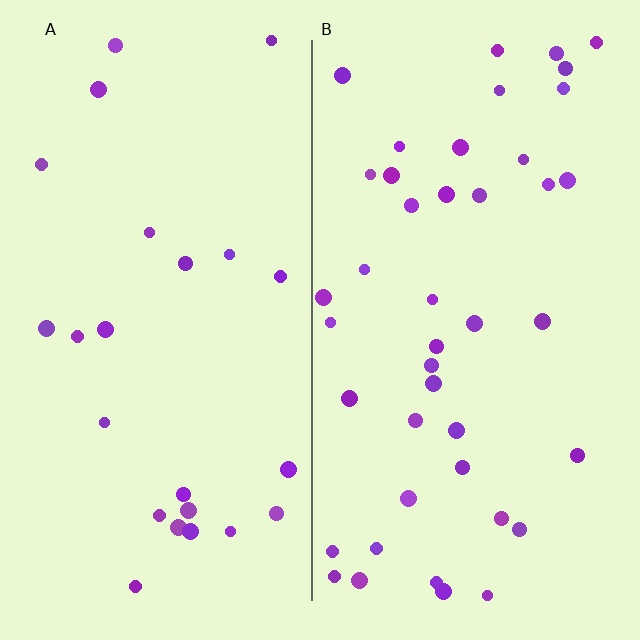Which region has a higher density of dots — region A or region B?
B (the right).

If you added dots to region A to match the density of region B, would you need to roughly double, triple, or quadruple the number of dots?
Approximately double.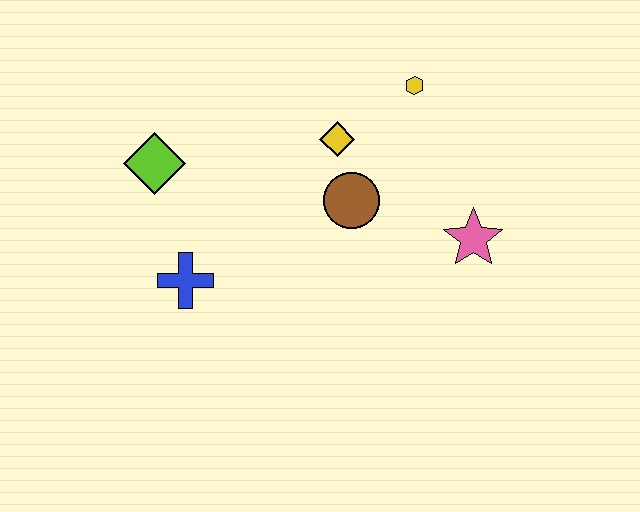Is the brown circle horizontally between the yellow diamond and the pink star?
Yes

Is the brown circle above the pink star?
Yes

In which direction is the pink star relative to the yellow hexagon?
The pink star is below the yellow hexagon.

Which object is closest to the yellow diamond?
The brown circle is closest to the yellow diamond.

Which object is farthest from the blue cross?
The yellow hexagon is farthest from the blue cross.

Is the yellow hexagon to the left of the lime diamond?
No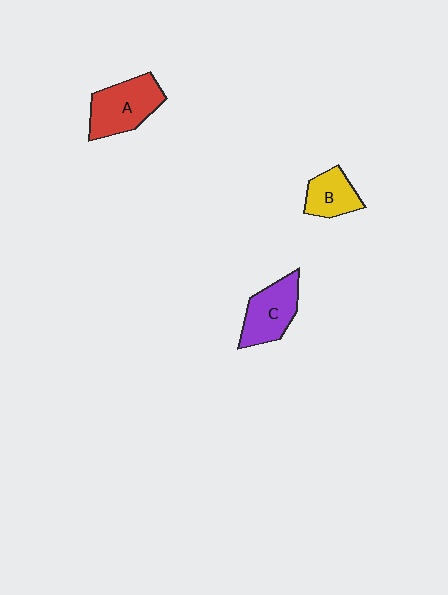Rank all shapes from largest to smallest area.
From largest to smallest: A (red), C (purple), B (yellow).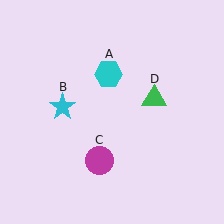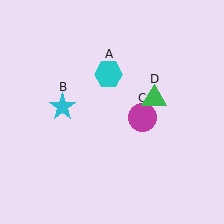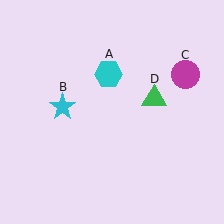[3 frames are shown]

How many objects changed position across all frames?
1 object changed position: magenta circle (object C).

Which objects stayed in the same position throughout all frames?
Cyan hexagon (object A) and cyan star (object B) and green triangle (object D) remained stationary.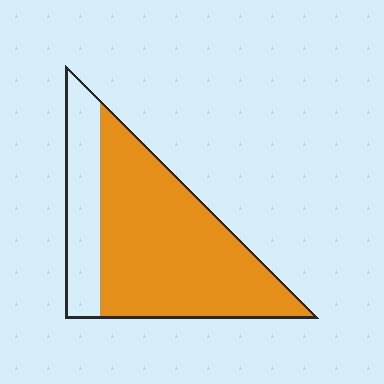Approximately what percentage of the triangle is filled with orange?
Approximately 75%.